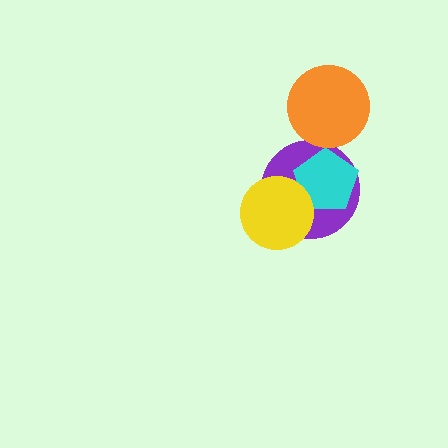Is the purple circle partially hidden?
Yes, it is partially covered by another shape.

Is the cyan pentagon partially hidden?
Yes, it is partially covered by another shape.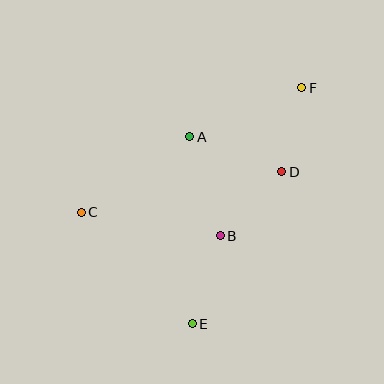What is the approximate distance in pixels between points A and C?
The distance between A and C is approximately 132 pixels.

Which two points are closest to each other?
Points D and F are closest to each other.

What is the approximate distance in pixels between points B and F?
The distance between B and F is approximately 169 pixels.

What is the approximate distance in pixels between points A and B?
The distance between A and B is approximately 104 pixels.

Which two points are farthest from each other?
Points E and F are farthest from each other.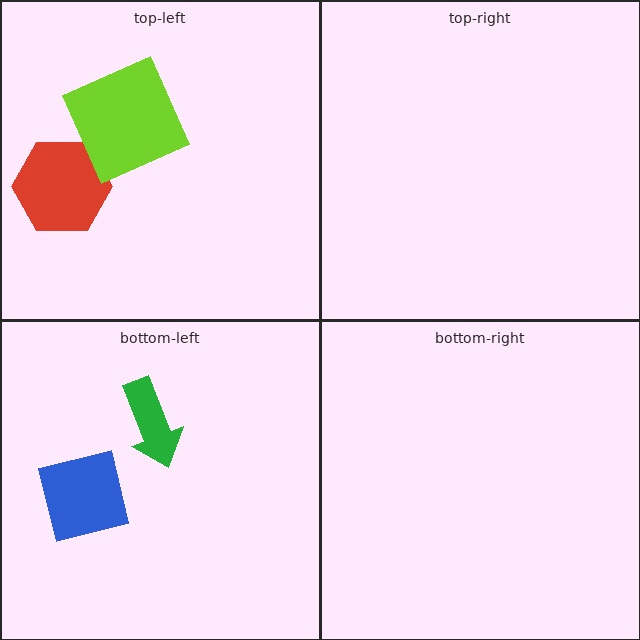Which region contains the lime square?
The top-left region.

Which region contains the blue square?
The bottom-left region.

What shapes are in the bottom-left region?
The green arrow, the blue square.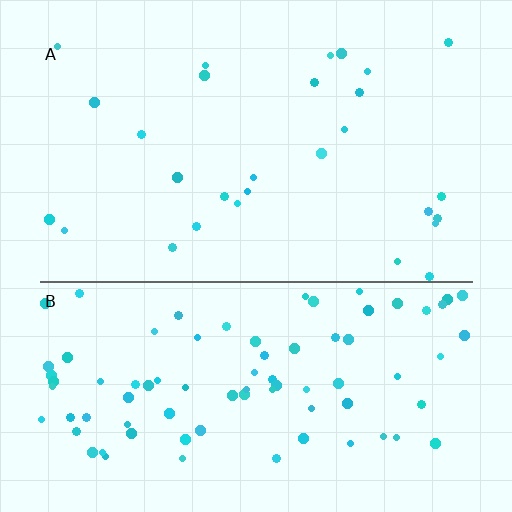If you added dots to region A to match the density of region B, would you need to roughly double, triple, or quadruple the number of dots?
Approximately triple.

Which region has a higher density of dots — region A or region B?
B (the bottom).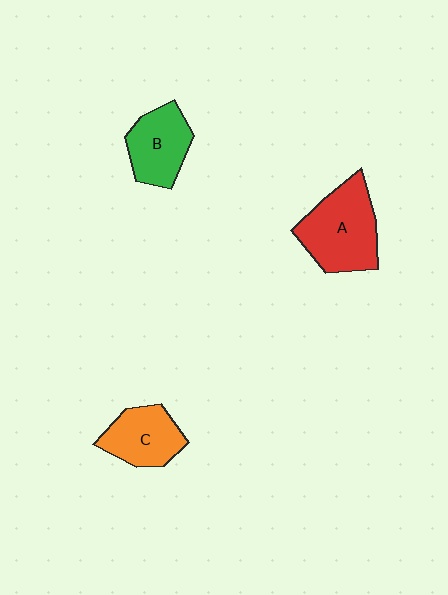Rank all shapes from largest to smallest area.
From largest to smallest: A (red), B (green), C (orange).